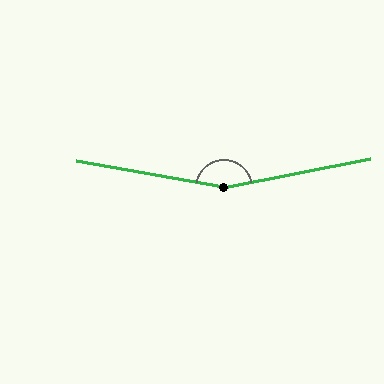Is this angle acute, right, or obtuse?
It is obtuse.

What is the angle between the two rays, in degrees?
Approximately 159 degrees.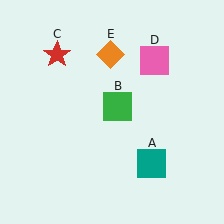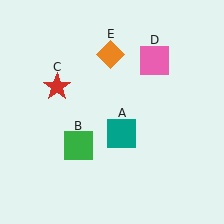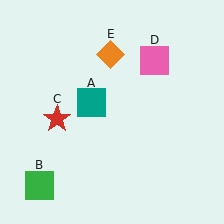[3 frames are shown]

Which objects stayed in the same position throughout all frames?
Pink square (object D) and orange diamond (object E) remained stationary.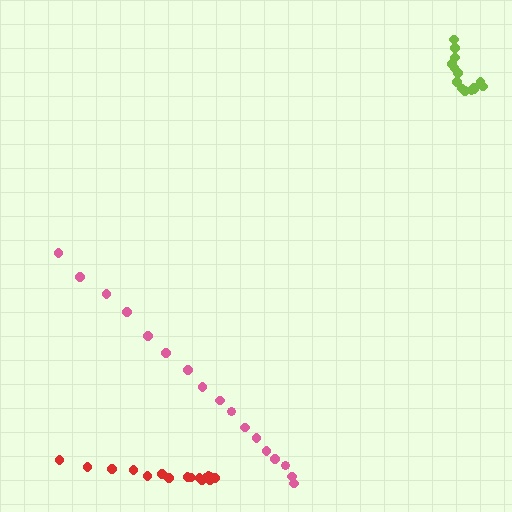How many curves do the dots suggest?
There are 3 distinct paths.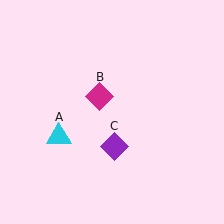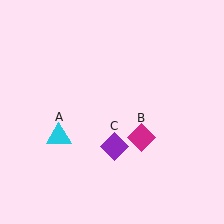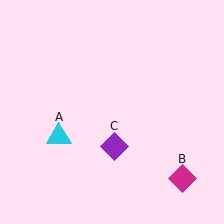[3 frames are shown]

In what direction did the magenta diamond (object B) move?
The magenta diamond (object B) moved down and to the right.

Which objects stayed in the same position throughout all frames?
Cyan triangle (object A) and purple diamond (object C) remained stationary.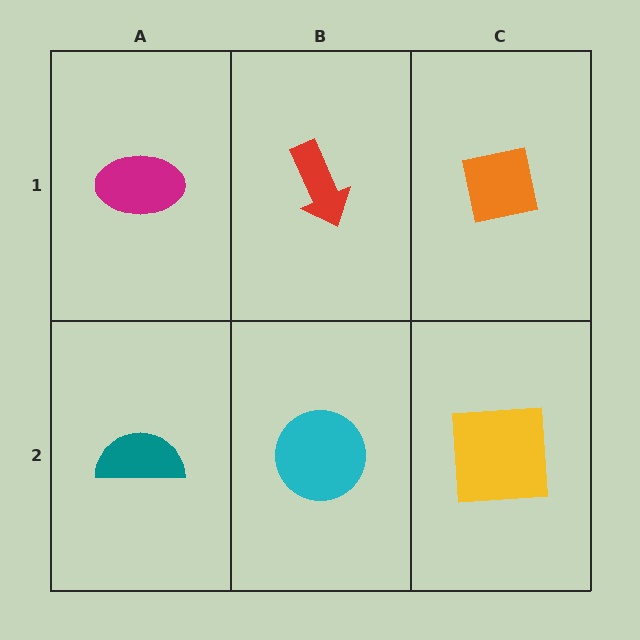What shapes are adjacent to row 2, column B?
A red arrow (row 1, column B), a teal semicircle (row 2, column A), a yellow square (row 2, column C).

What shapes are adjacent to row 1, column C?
A yellow square (row 2, column C), a red arrow (row 1, column B).